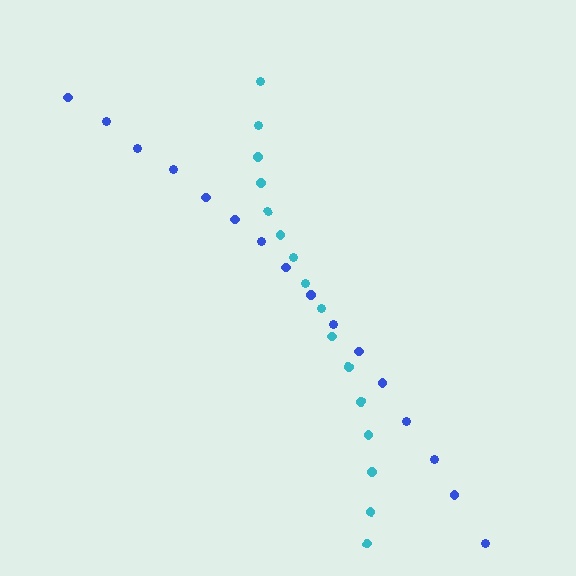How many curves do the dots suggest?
There are 2 distinct paths.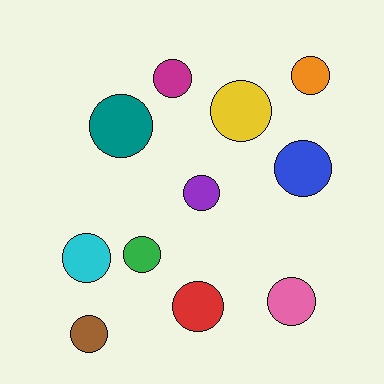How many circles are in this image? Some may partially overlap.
There are 11 circles.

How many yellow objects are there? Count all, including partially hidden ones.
There is 1 yellow object.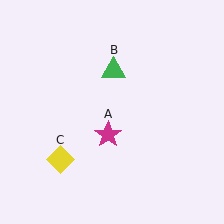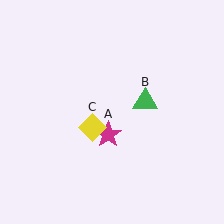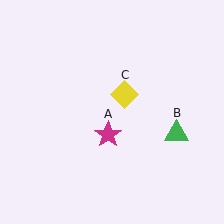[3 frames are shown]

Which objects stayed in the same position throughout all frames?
Magenta star (object A) remained stationary.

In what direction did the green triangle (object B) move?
The green triangle (object B) moved down and to the right.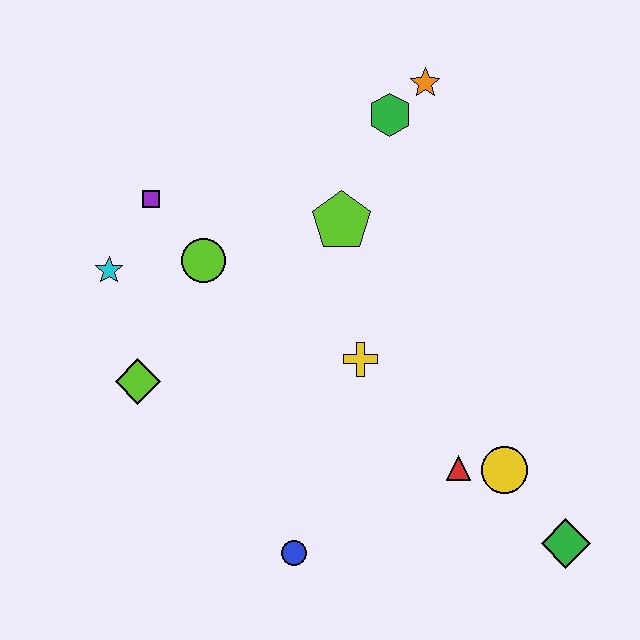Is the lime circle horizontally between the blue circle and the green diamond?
No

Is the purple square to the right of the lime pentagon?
No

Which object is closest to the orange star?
The green hexagon is closest to the orange star.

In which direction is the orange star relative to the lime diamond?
The orange star is above the lime diamond.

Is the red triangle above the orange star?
No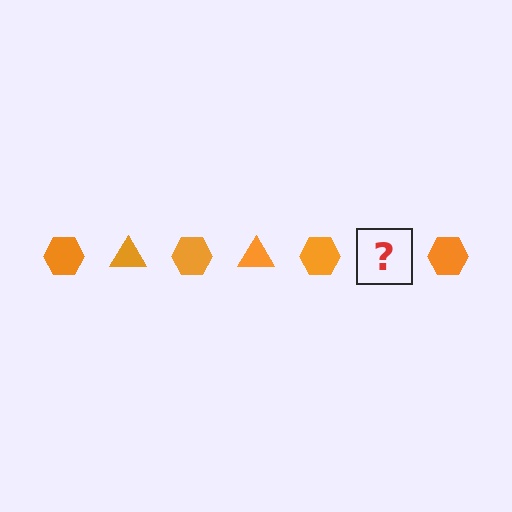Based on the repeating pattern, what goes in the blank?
The blank should be an orange triangle.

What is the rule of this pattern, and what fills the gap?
The rule is that the pattern cycles through hexagon, triangle shapes in orange. The gap should be filled with an orange triangle.